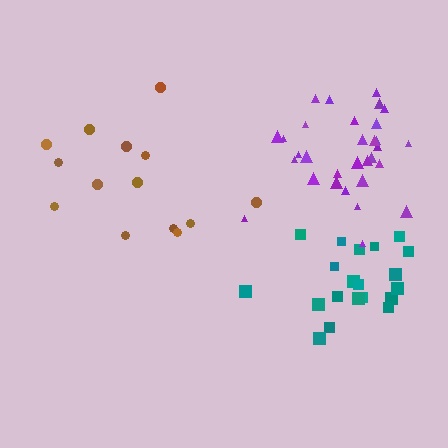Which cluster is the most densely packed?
Purple.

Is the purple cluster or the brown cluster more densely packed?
Purple.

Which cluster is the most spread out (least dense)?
Brown.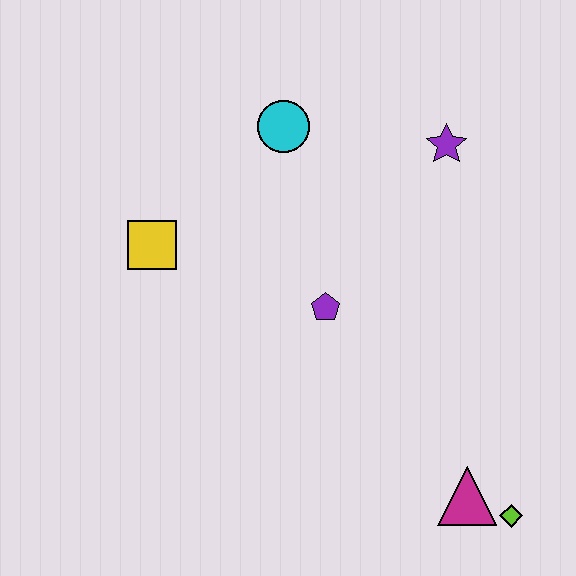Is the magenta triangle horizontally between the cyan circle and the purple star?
No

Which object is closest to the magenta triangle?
The lime diamond is closest to the magenta triangle.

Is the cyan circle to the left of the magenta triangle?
Yes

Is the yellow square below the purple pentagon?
No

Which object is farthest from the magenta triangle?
The cyan circle is farthest from the magenta triangle.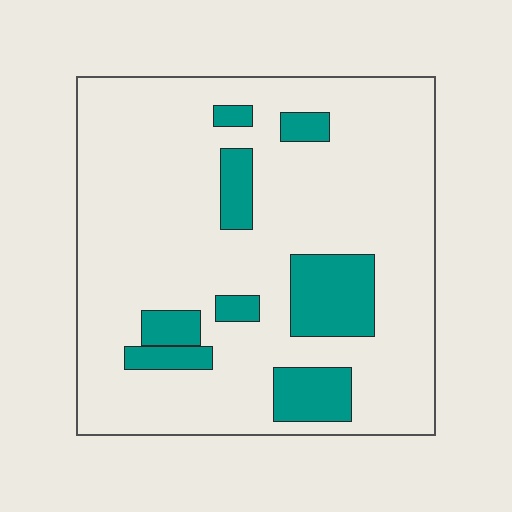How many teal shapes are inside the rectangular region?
8.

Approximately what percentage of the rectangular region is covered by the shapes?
Approximately 15%.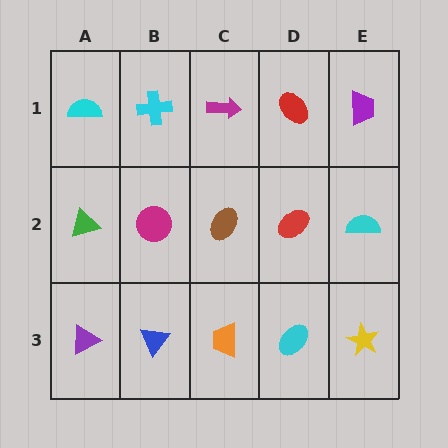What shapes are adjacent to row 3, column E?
A cyan semicircle (row 2, column E), a cyan ellipse (row 3, column D).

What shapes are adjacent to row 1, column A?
A green triangle (row 2, column A), a cyan cross (row 1, column B).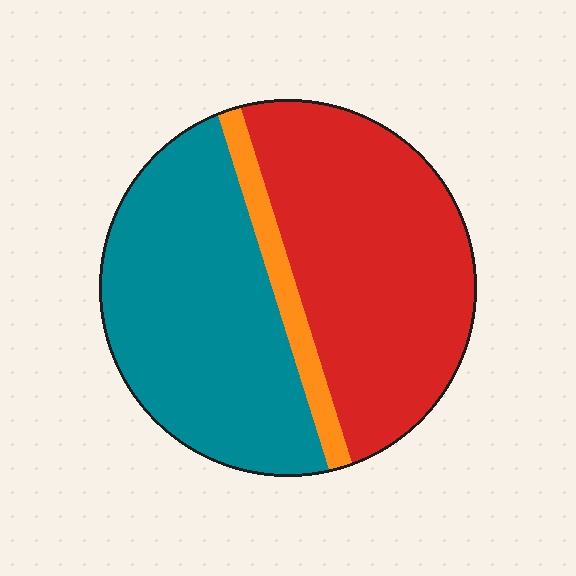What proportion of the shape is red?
Red takes up between a quarter and a half of the shape.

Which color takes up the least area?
Orange, at roughly 10%.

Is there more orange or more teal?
Teal.